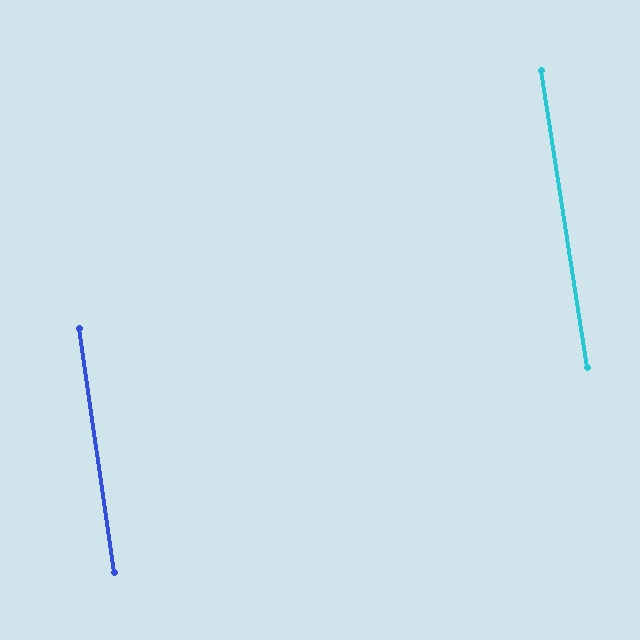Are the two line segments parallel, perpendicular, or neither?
Parallel — their directions differ by only 0.6°.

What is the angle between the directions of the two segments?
Approximately 1 degree.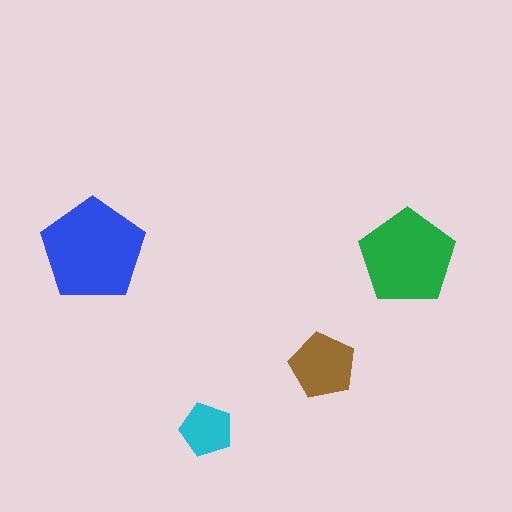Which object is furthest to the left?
The blue pentagon is leftmost.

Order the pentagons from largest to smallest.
the blue one, the green one, the brown one, the cyan one.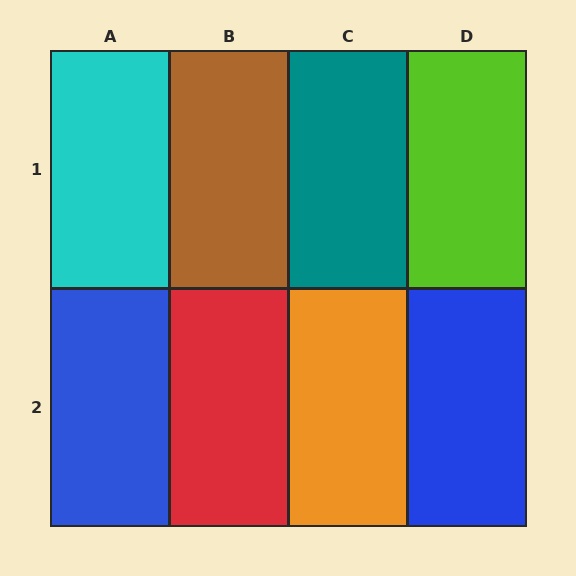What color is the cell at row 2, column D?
Blue.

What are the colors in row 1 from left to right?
Cyan, brown, teal, lime.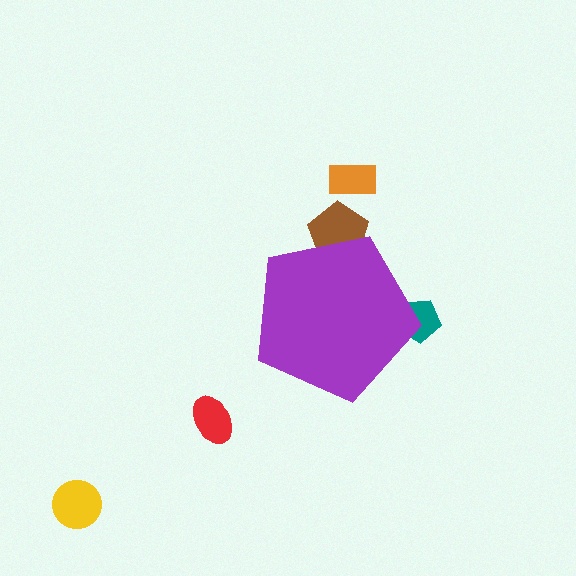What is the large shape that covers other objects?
A purple pentagon.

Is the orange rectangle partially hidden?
No, the orange rectangle is fully visible.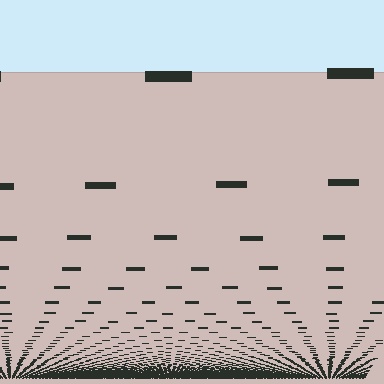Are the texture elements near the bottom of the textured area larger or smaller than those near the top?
Smaller. The gradient is inverted — elements near the bottom are smaller and denser.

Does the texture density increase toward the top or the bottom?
Density increases toward the bottom.